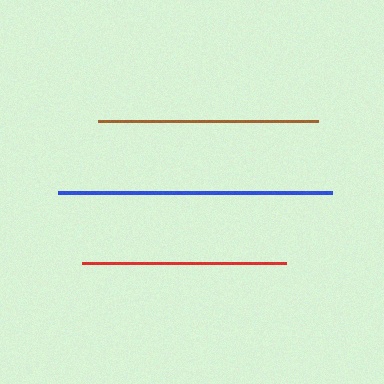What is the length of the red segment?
The red segment is approximately 204 pixels long.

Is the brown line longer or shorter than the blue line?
The blue line is longer than the brown line.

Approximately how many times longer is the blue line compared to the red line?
The blue line is approximately 1.3 times the length of the red line.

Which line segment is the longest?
The blue line is the longest at approximately 274 pixels.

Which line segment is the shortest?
The red line is the shortest at approximately 204 pixels.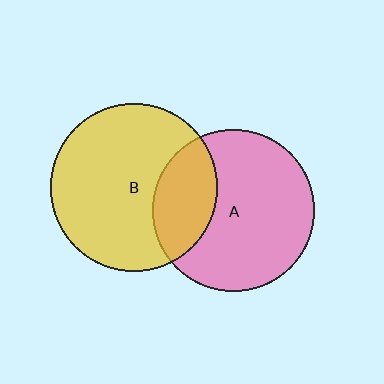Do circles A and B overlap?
Yes.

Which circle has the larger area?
Circle B (yellow).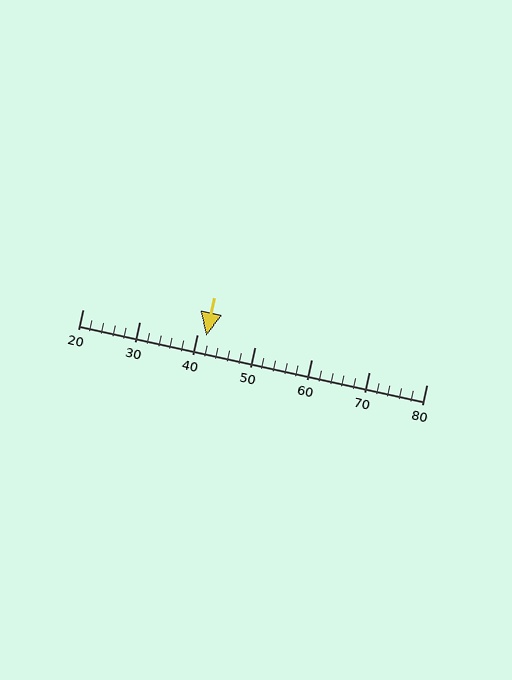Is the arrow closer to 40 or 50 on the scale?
The arrow is closer to 40.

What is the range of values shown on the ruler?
The ruler shows values from 20 to 80.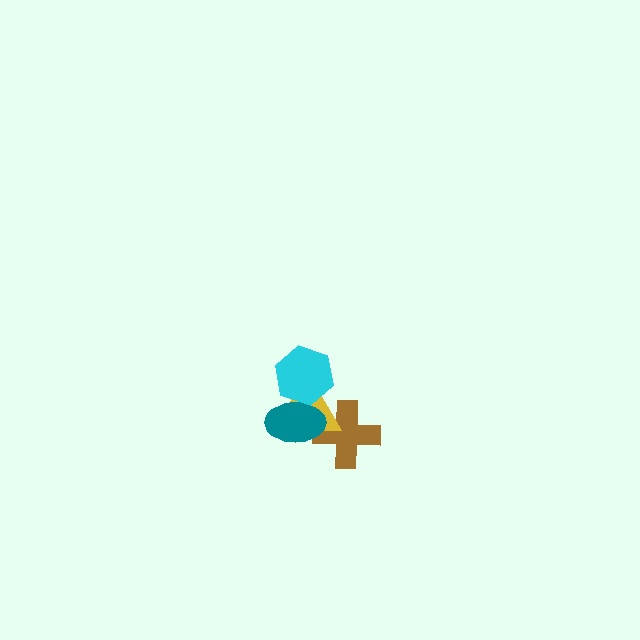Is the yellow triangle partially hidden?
Yes, it is partially covered by another shape.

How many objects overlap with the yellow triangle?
3 objects overlap with the yellow triangle.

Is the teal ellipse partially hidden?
Yes, it is partially covered by another shape.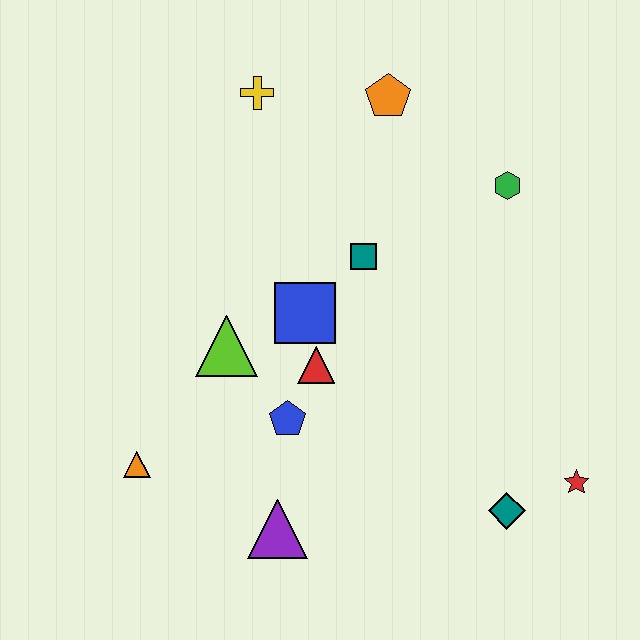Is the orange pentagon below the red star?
No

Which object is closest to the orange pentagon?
The yellow cross is closest to the orange pentagon.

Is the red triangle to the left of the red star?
Yes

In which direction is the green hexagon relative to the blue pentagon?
The green hexagon is above the blue pentagon.